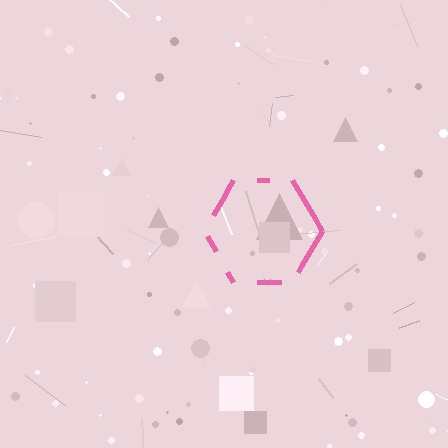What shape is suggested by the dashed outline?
The dashed outline suggests a hexagon.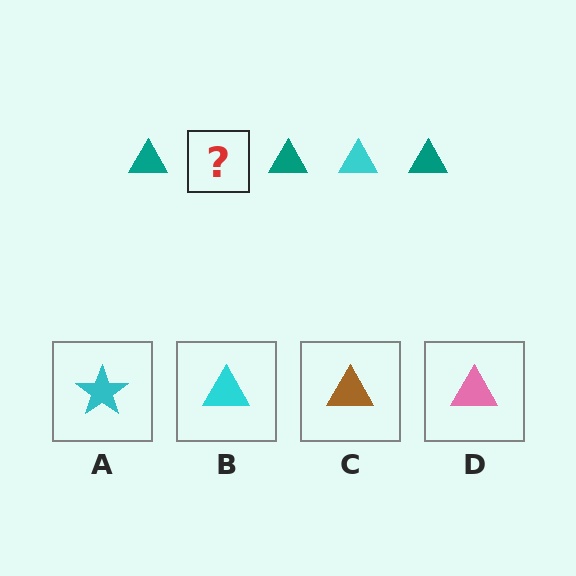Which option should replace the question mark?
Option B.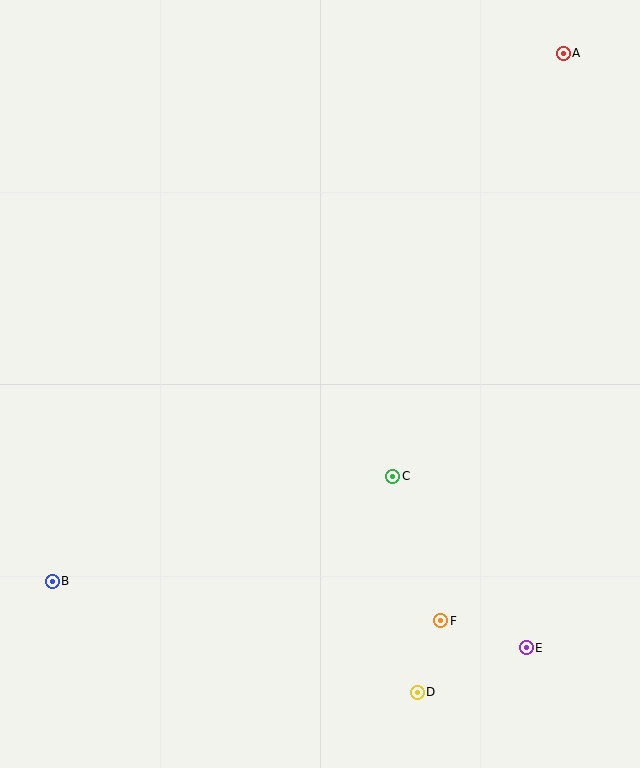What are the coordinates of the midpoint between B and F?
The midpoint between B and F is at (247, 601).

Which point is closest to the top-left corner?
Point A is closest to the top-left corner.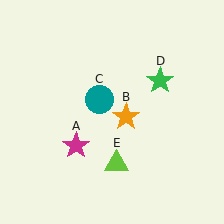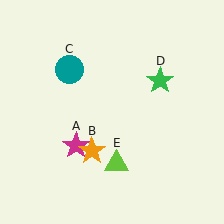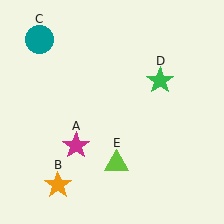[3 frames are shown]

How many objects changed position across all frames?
2 objects changed position: orange star (object B), teal circle (object C).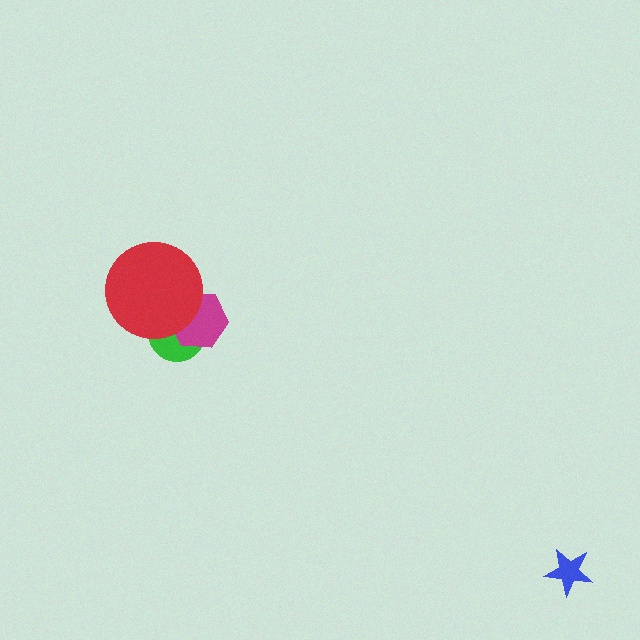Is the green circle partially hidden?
Yes, it is partially covered by another shape.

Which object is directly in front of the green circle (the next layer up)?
The magenta hexagon is directly in front of the green circle.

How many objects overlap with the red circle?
2 objects overlap with the red circle.